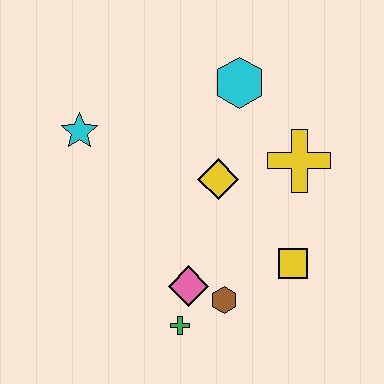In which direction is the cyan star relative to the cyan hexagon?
The cyan star is to the left of the cyan hexagon.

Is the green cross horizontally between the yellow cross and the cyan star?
Yes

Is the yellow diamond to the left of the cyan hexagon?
Yes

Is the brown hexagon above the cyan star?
No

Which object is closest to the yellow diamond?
The yellow cross is closest to the yellow diamond.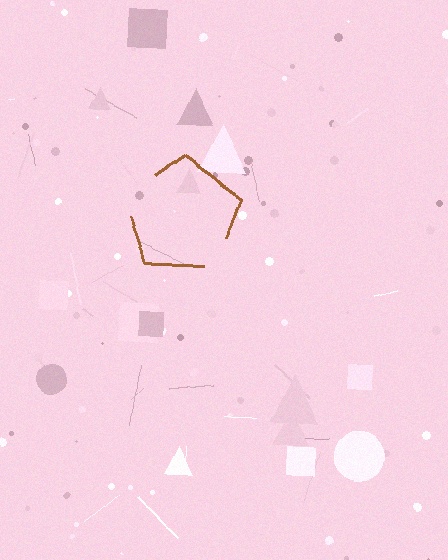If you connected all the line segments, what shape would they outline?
They would outline a pentagon.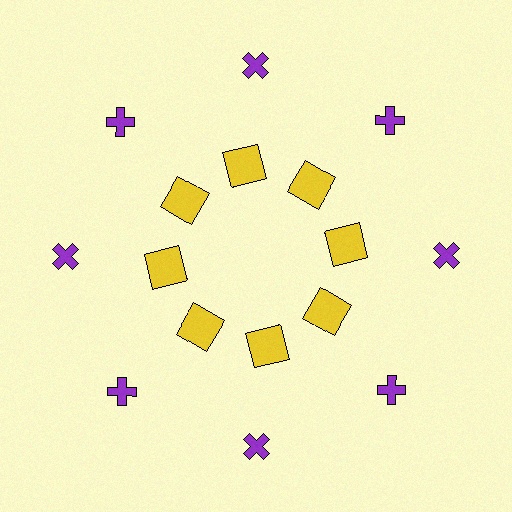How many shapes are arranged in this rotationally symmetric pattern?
There are 16 shapes, arranged in 8 groups of 2.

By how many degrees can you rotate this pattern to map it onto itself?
The pattern maps onto itself every 45 degrees of rotation.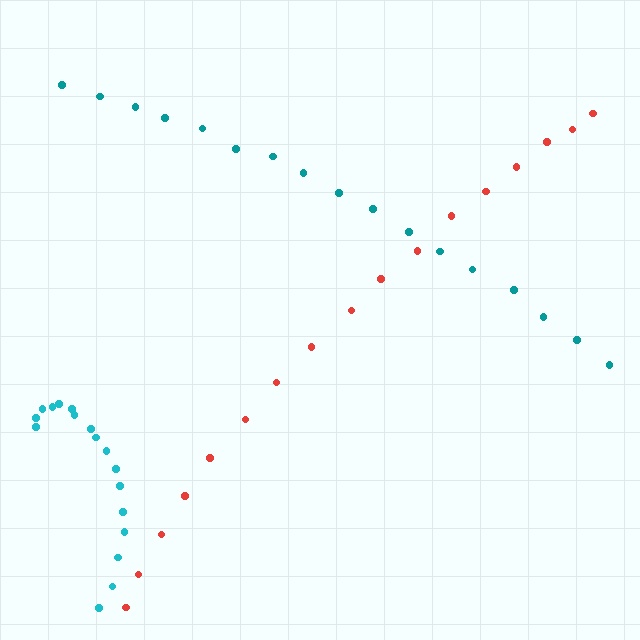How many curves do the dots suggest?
There are 3 distinct paths.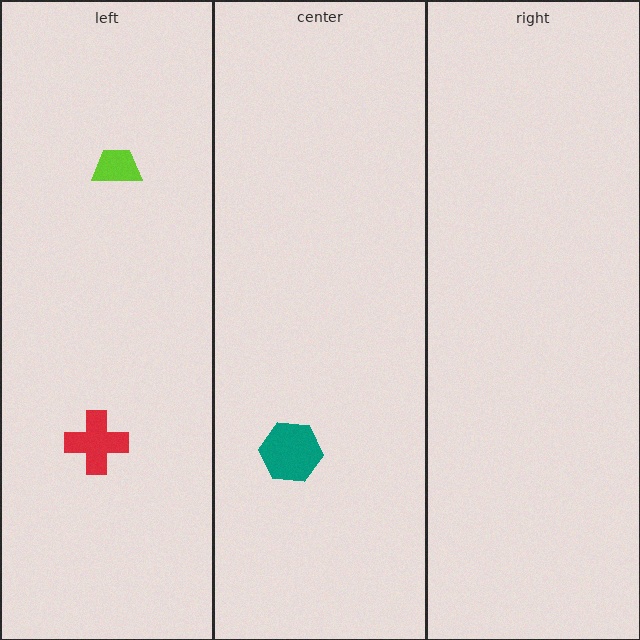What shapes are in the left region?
The lime trapezoid, the red cross.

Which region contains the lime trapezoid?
The left region.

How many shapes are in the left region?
2.